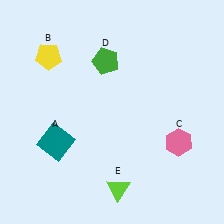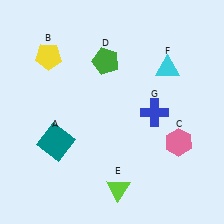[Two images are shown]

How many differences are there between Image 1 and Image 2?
There are 2 differences between the two images.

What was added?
A cyan triangle (F), a blue cross (G) were added in Image 2.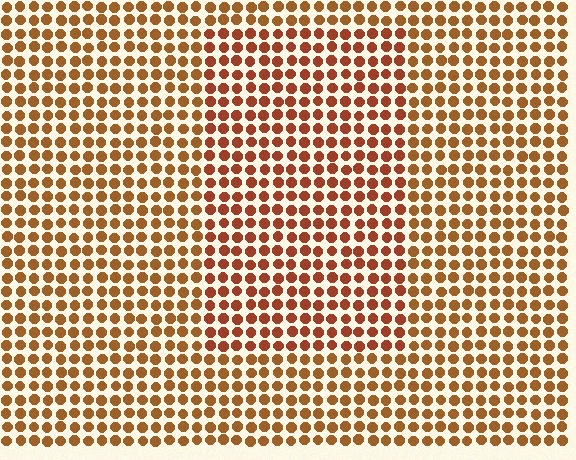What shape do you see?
I see a rectangle.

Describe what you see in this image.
The image is filled with small brown elements in a uniform arrangement. A rectangle-shaped region is visible where the elements are tinted to a slightly different hue, forming a subtle color boundary.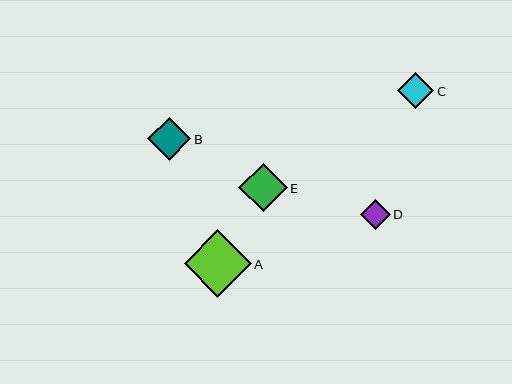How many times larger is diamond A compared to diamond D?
Diamond A is approximately 2.3 times the size of diamond D.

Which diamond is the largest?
Diamond A is the largest with a size of approximately 67 pixels.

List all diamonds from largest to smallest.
From largest to smallest: A, E, B, C, D.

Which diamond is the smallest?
Diamond D is the smallest with a size of approximately 30 pixels.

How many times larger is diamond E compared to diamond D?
Diamond E is approximately 1.6 times the size of diamond D.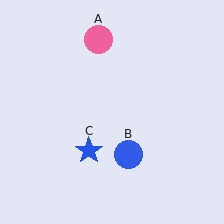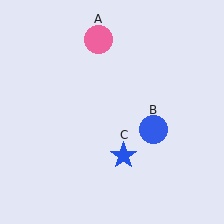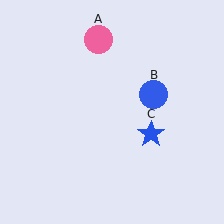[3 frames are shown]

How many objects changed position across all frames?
2 objects changed position: blue circle (object B), blue star (object C).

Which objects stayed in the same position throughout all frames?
Pink circle (object A) remained stationary.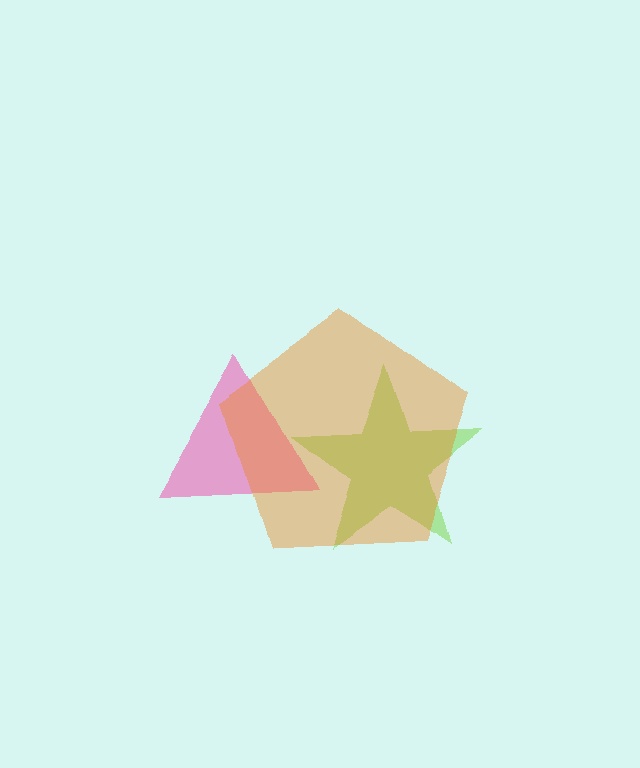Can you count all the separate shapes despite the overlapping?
Yes, there are 3 separate shapes.